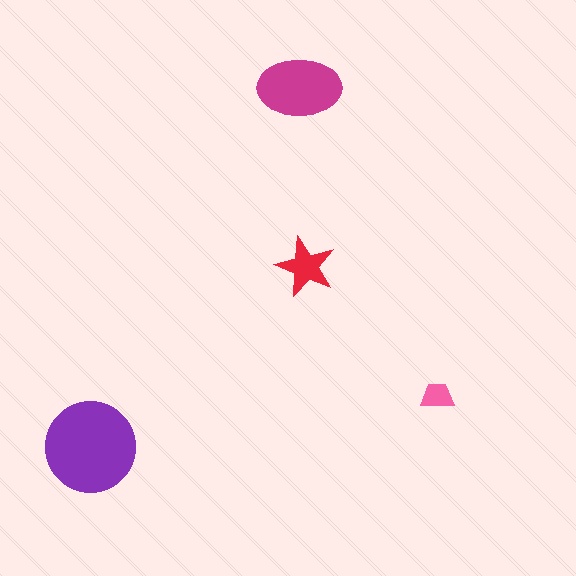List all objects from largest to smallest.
The purple circle, the magenta ellipse, the red star, the pink trapezoid.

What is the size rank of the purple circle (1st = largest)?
1st.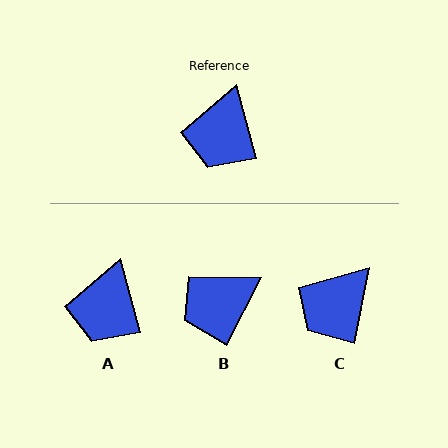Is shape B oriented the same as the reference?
No, it is off by about 42 degrees.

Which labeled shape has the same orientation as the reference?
A.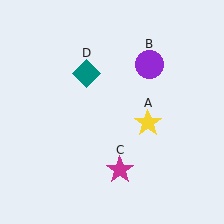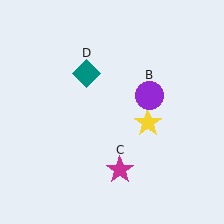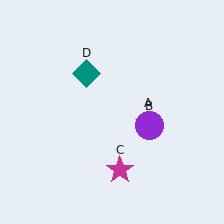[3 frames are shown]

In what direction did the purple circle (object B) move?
The purple circle (object B) moved down.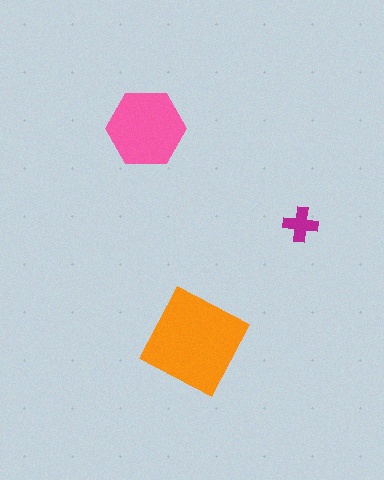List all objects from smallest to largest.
The magenta cross, the pink hexagon, the orange diamond.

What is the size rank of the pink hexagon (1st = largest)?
2nd.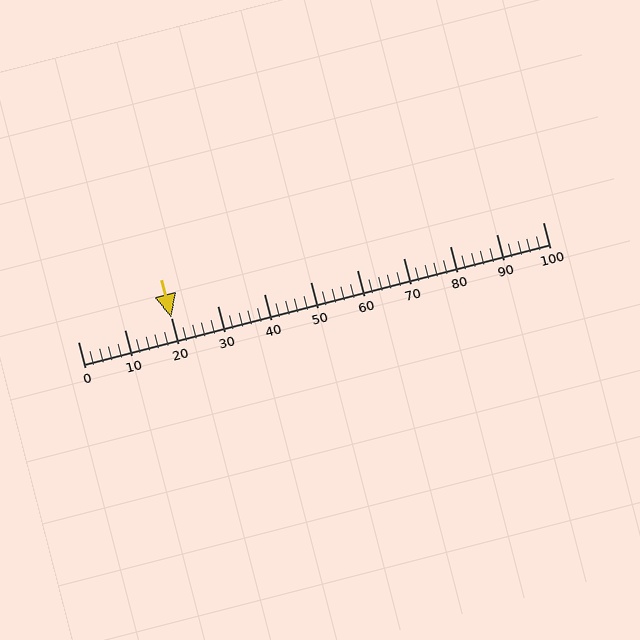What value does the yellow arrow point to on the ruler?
The yellow arrow points to approximately 20.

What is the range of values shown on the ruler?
The ruler shows values from 0 to 100.